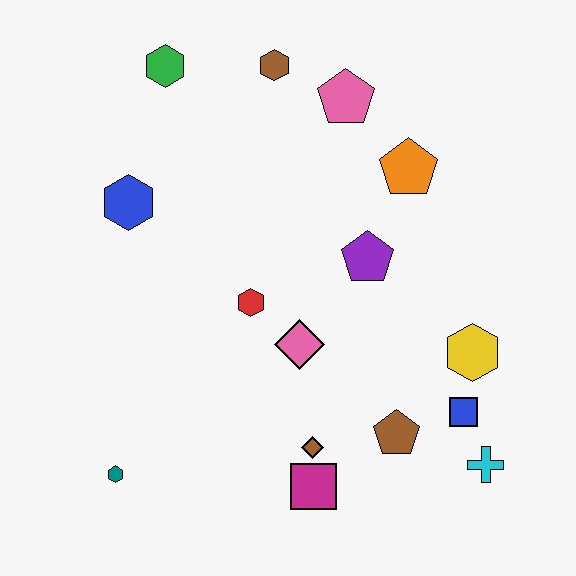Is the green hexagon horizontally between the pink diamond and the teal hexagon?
Yes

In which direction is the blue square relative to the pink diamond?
The blue square is to the right of the pink diamond.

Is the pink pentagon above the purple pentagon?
Yes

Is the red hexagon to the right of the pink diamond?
No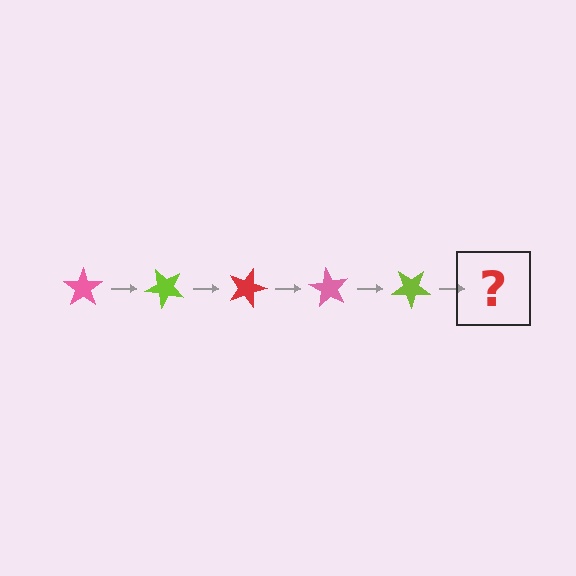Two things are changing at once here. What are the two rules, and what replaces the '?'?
The two rules are that it rotates 45 degrees each step and the color cycles through pink, lime, and red. The '?' should be a red star, rotated 225 degrees from the start.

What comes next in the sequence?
The next element should be a red star, rotated 225 degrees from the start.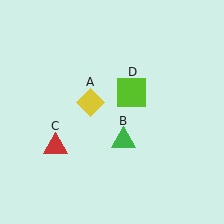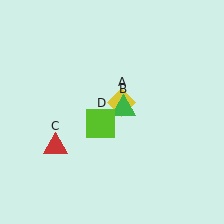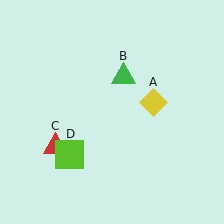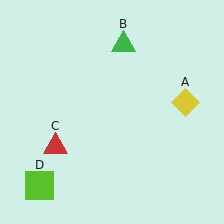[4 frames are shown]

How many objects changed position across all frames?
3 objects changed position: yellow diamond (object A), green triangle (object B), lime square (object D).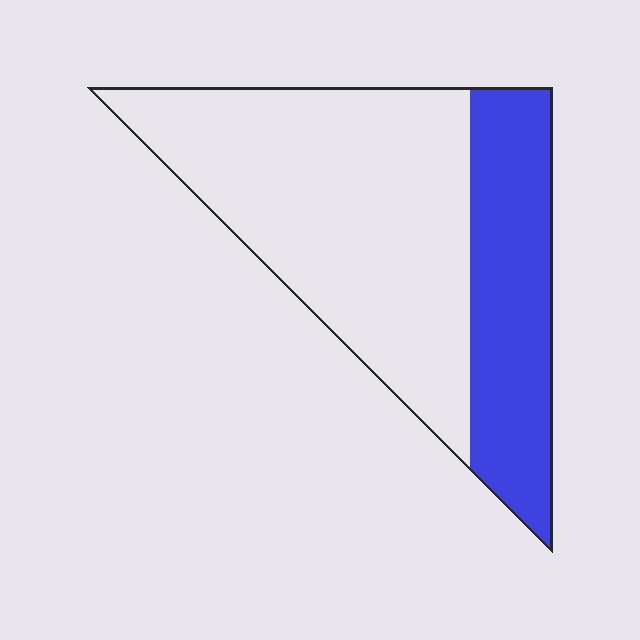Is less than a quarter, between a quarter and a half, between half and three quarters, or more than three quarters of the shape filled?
Between a quarter and a half.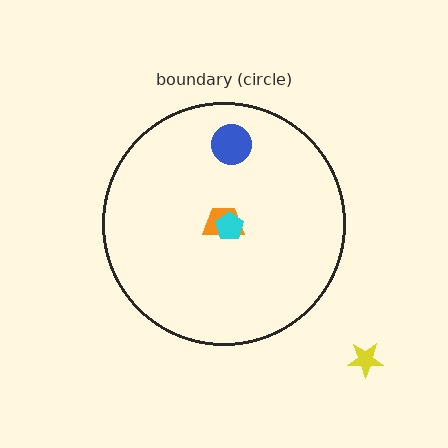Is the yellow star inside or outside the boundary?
Outside.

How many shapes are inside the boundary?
3 inside, 1 outside.